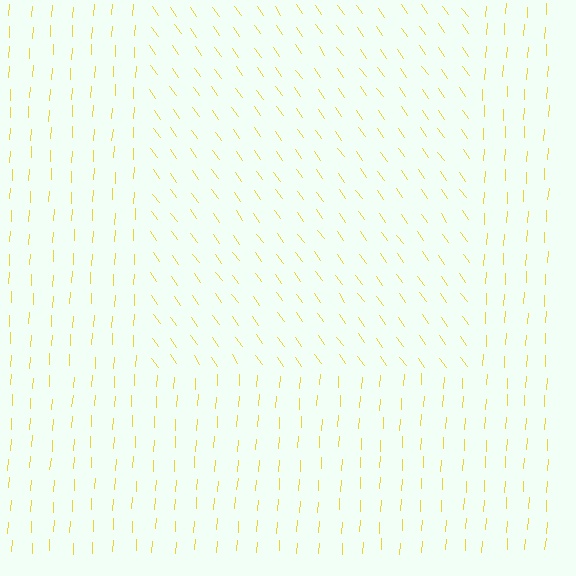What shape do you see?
I see a rectangle.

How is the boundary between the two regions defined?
The boundary is defined purely by a change in line orientation (approximately 39 degrees difference). All lines are the same color and thickness.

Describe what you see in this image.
The image is filled with small yellow line segments. A rectangle region in the image has lines oriented differently from the surrounding lines, creating a visible texture boundary.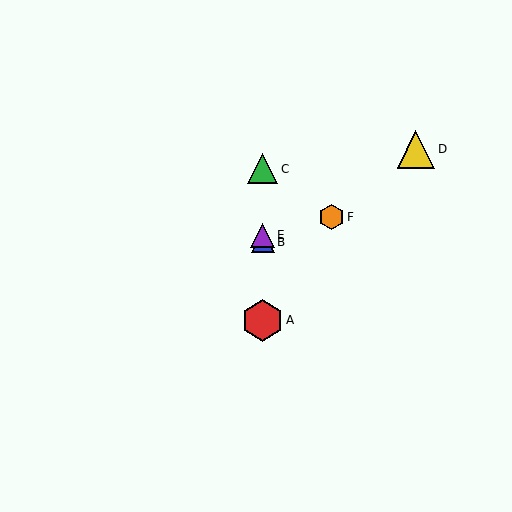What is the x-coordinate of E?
Object E is at x≈263.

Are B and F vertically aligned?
No, B is at x≈263 and F is at x≈332.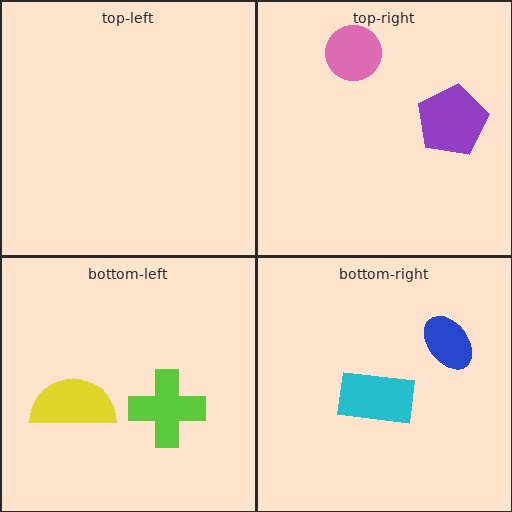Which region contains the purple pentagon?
The top-right region.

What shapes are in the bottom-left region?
The lime cross, the yellow semicircle.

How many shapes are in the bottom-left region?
2.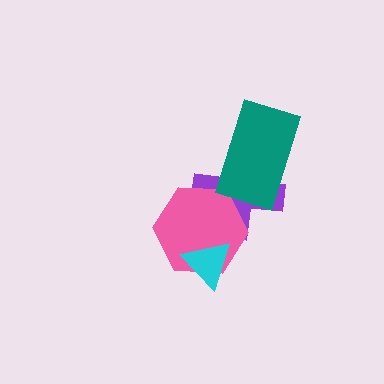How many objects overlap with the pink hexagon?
2 objects overlap with the pink hexagon.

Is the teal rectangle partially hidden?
No, no other shape covers it.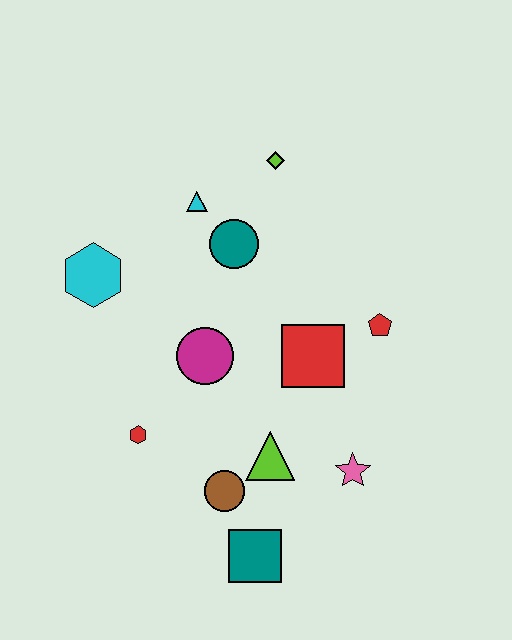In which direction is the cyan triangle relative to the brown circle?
The cyan triangle is above the brown circle.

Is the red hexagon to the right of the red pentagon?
No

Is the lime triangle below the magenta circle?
Yes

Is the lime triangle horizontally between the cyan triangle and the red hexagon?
No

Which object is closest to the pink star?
The lime triangle is closest to the pink star.